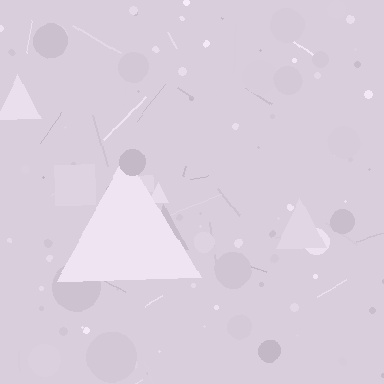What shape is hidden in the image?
A triangle is hidden in the image.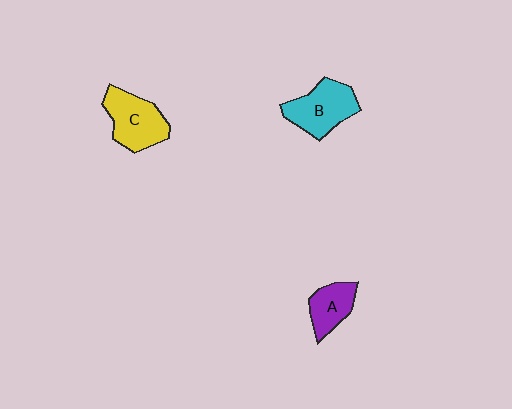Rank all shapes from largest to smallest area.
From largest to smallest: C (yellow), B (cyan), A (purple).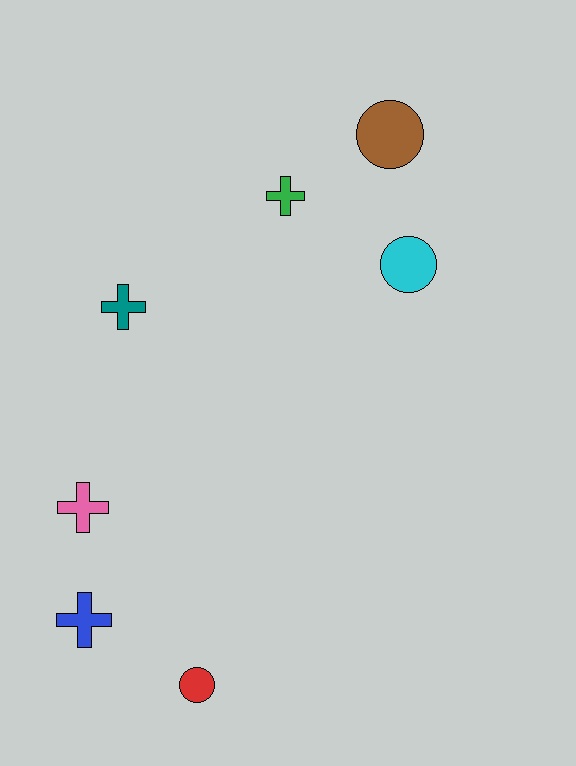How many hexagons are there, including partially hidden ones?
There are no hexagons.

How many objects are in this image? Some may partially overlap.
There are 7 objects.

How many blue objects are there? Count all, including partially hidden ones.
There is 1 blue object.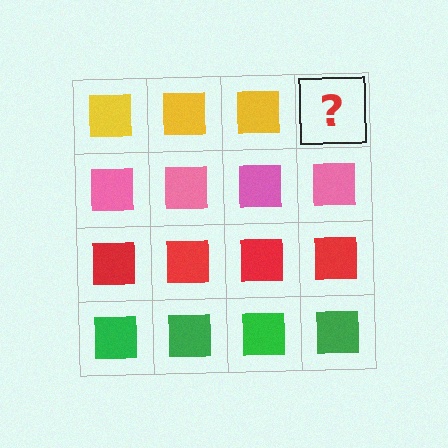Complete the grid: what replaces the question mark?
The question mark should be replaced with a yellow square.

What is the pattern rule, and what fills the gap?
The rule is that each row has a consistent color. The gap should be filled with a yellow square.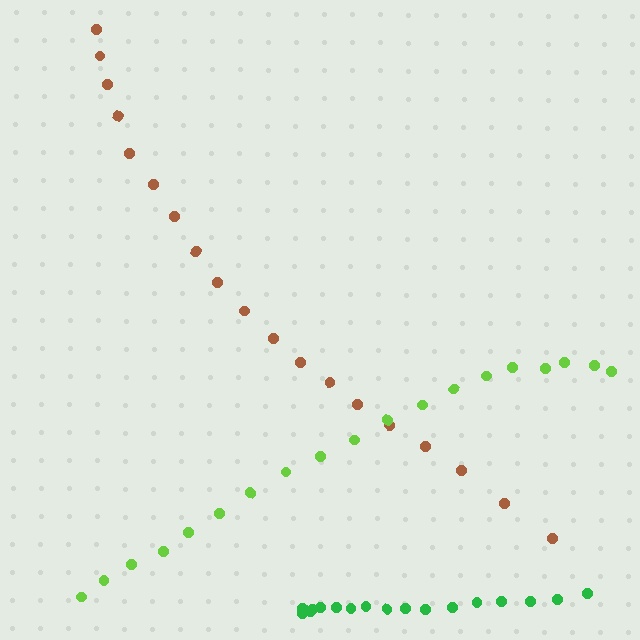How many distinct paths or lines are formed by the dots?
There are 3 distinct paths.